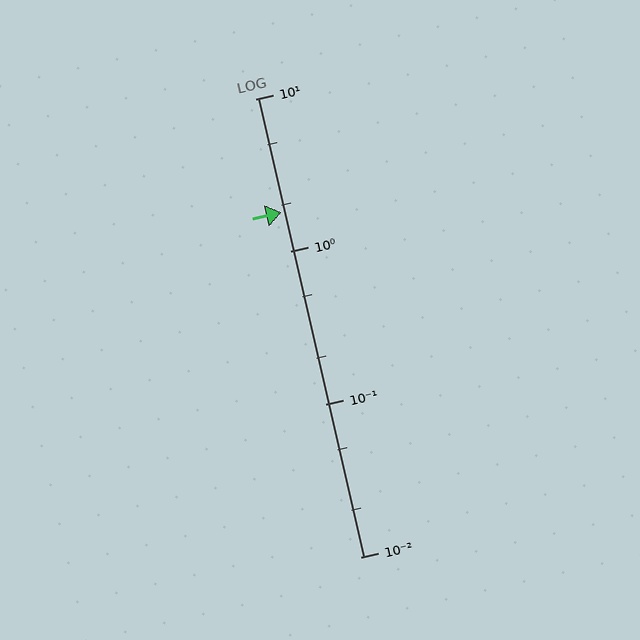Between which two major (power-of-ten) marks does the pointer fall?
The pointer is between 1 and 10.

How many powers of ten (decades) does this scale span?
The scale spans 3 decades, from 0.01 to 10.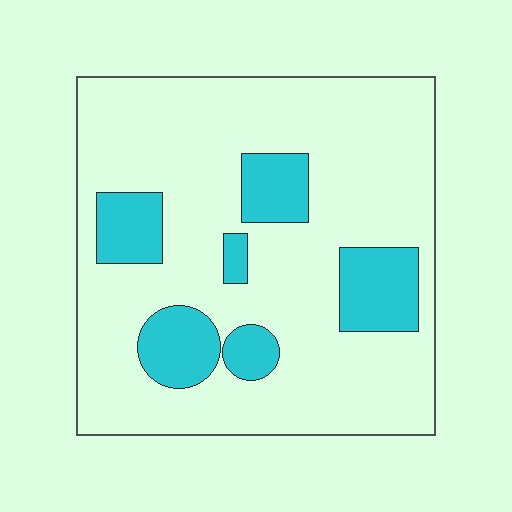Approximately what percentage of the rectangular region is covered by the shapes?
Approximately 20%.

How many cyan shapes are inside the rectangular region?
6.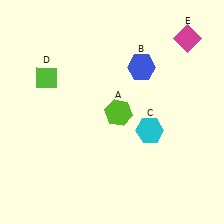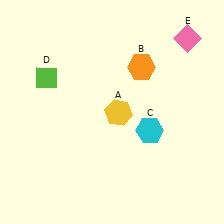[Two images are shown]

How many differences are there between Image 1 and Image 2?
There are 3 differences between the two images.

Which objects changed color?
A changed from lime to yellow. B changed from blue to orange. E changed from magenta to pink.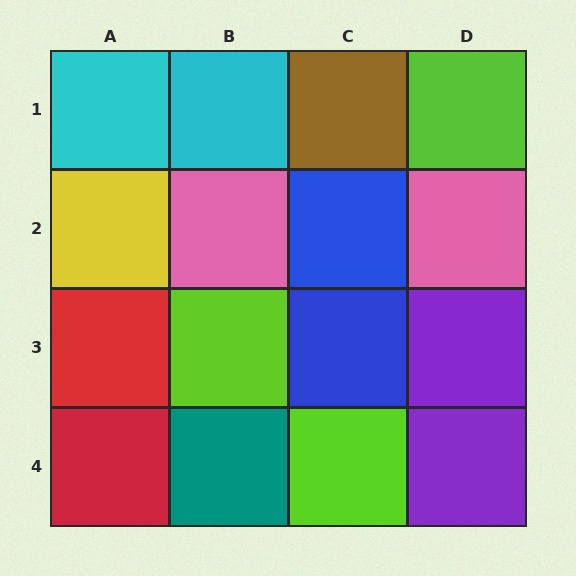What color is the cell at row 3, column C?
Blue.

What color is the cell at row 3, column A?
Red.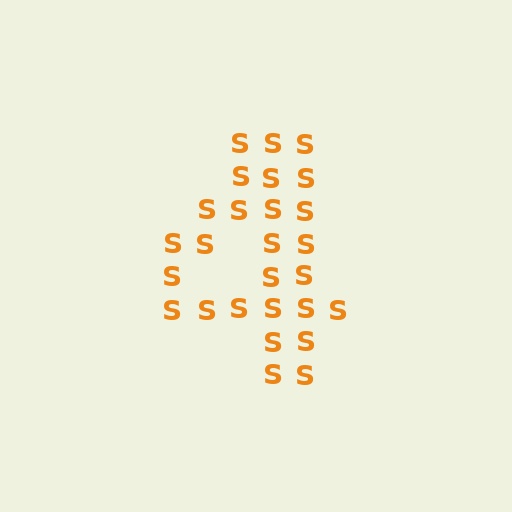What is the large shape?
The large shape is the digit 4.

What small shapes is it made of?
It is made of small letter S's.